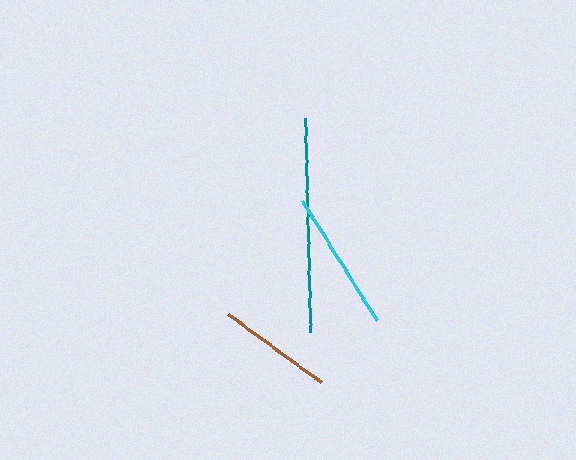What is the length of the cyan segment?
The cyan segment is approximately 142 pixels long.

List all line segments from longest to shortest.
From longest to shortest: teal, cyan, brown.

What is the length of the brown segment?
The brown segment is approximately 116 pixels long.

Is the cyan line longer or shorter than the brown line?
The cyan line is longer than the brown line.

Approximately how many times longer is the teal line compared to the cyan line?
The teal line is approximately 1.5 times the length of the cyan line.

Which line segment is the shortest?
The brown line is the shortest at approximately 116 pixels.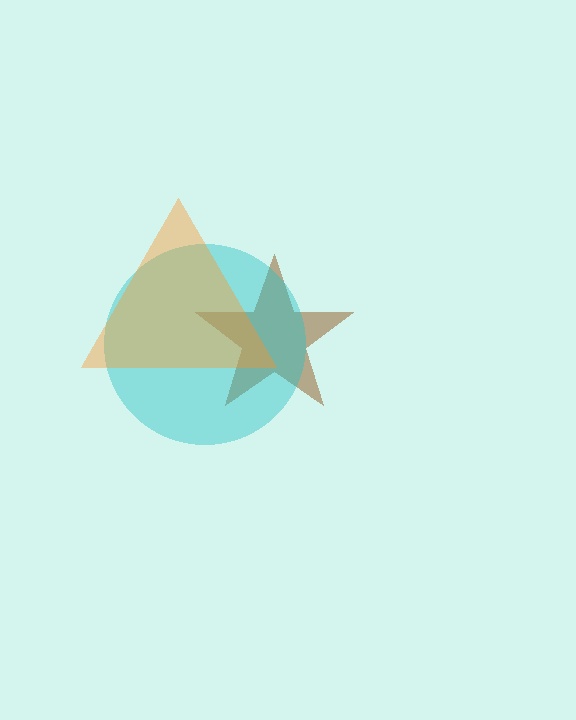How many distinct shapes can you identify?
There are 3 distinct shapes: a brown star, a cyan circle, an orange triangle.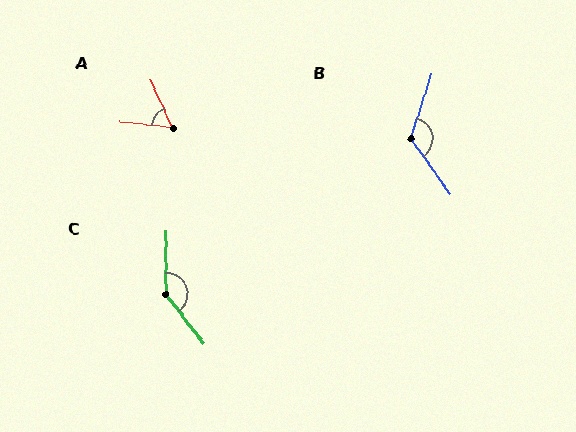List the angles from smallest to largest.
A (59°), B (127°), C (142°).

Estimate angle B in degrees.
Approximately 127 degrees.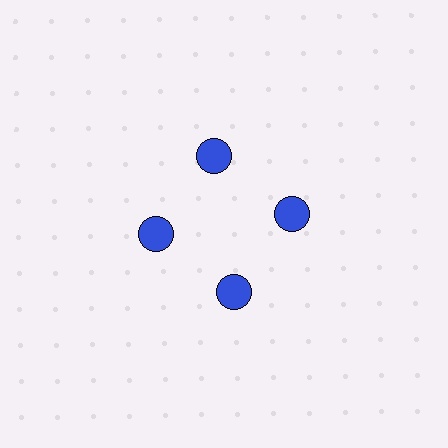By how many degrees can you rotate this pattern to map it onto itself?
The pattern maps onto itself every 90 degrees of rotation.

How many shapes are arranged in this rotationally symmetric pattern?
There are 4 shapes, arranged in 4 groups of 1.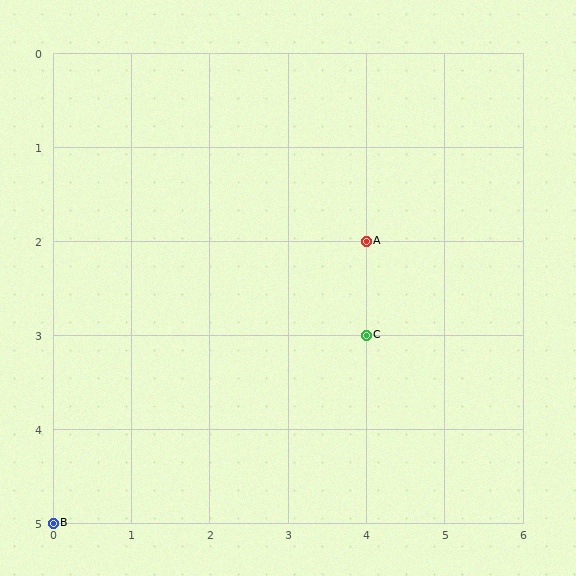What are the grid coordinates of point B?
Point B is at grid coordinates (0, 5).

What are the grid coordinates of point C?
Point C is at grid coordinates (4, 3).